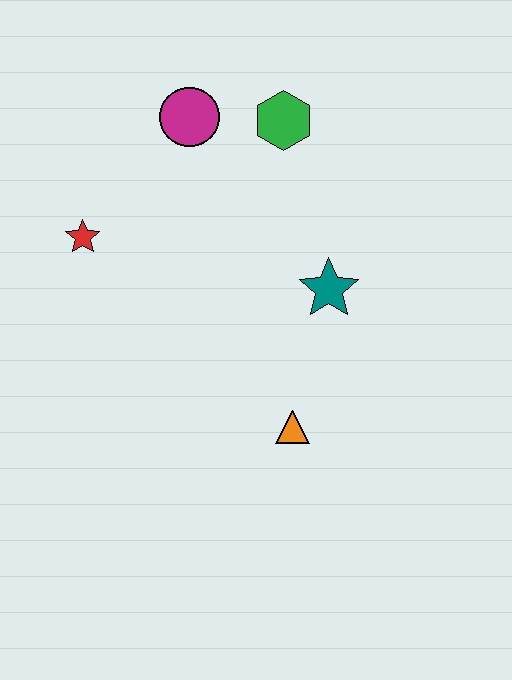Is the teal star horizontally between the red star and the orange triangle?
No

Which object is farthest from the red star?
The orange triangle is farthest from the red star.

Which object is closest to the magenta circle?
The green hexagon is closest to the magenta circle.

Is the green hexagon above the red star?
Yes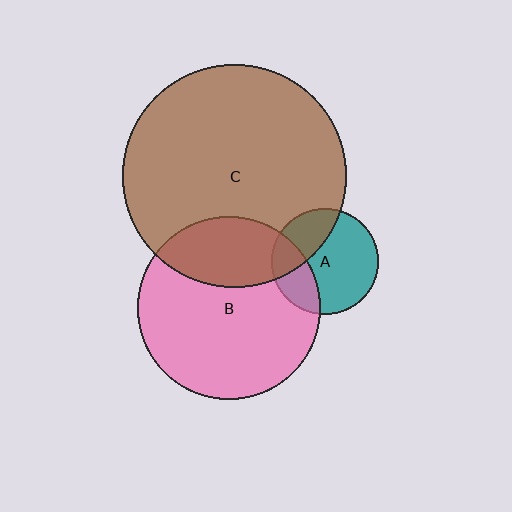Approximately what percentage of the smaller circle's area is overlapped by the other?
Approximately 30%.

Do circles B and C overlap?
Yes.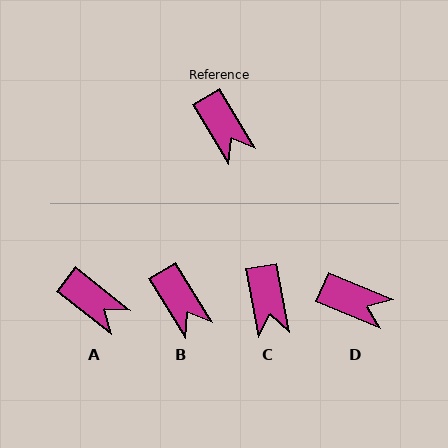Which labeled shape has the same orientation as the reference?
B.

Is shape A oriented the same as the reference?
No, it is off by about 20 degrees.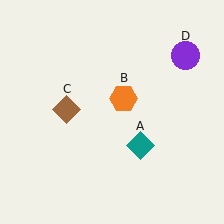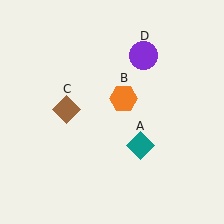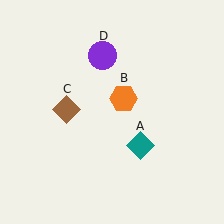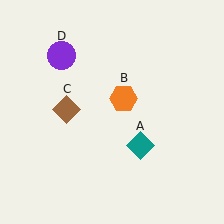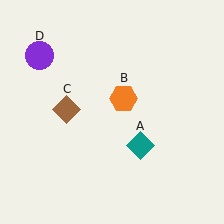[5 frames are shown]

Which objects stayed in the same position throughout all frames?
Teal diamond (object A) and orange hexagon (object B) and brown diamond (object C) remained stationary.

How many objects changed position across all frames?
1 object changed position: purple circle (object D).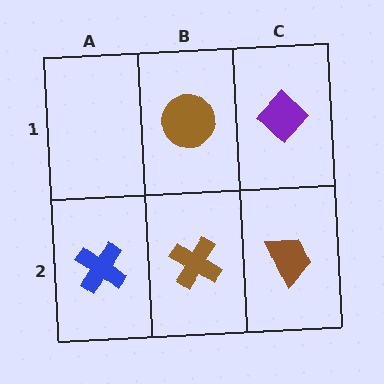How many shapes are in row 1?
2 shapes.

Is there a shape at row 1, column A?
No, that cell is empty.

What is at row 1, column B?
A brown circle.